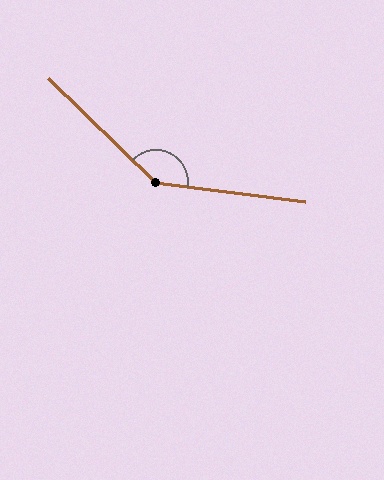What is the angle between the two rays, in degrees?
Approximately 143 degrees.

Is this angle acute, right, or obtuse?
It is obtuse.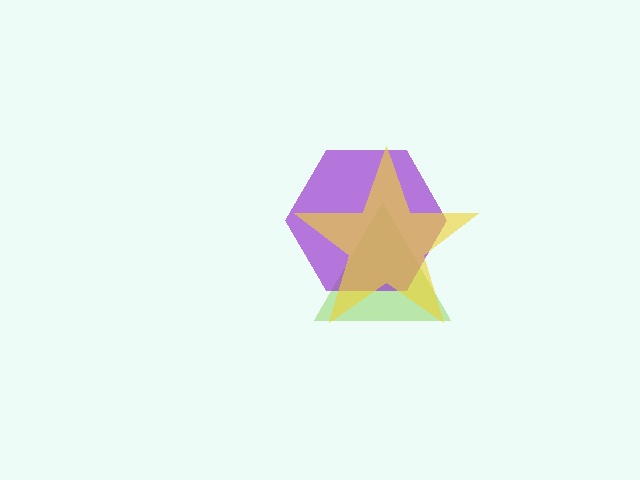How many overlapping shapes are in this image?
There are 3 overlapping shapes in the image.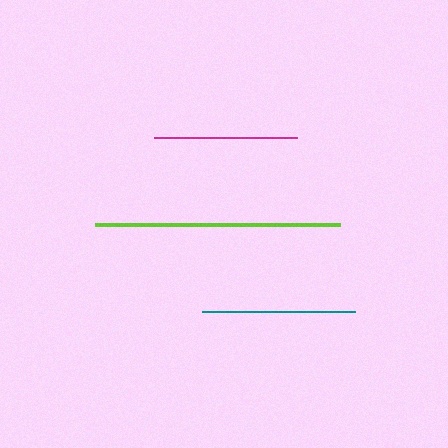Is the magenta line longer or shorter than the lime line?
The lime line is longer than the magenta line.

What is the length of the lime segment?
The lime segment is approximately 244 pixels long.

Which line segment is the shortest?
The magenta line is the shortest at approximately 143 pixels.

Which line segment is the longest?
The lime line is the longest at approximately 244 pixels.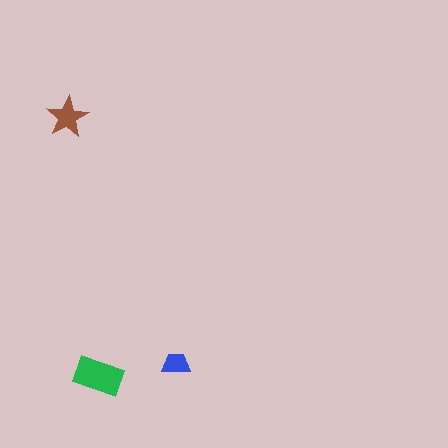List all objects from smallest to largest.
The blue trapezoid, the brown star, the green rectangle.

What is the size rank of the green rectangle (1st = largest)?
1st.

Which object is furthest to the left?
The brown star is leftmost.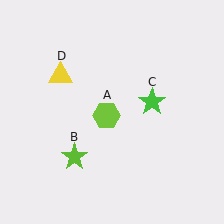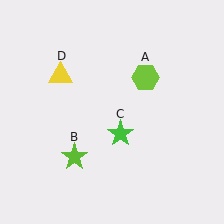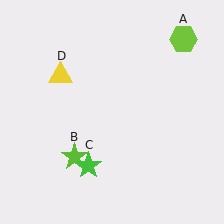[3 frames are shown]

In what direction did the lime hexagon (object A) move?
The lime hexagon (object A) moved up and to the right.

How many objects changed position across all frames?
2 objects changed position: lime hexagon (object A), green star (object C).